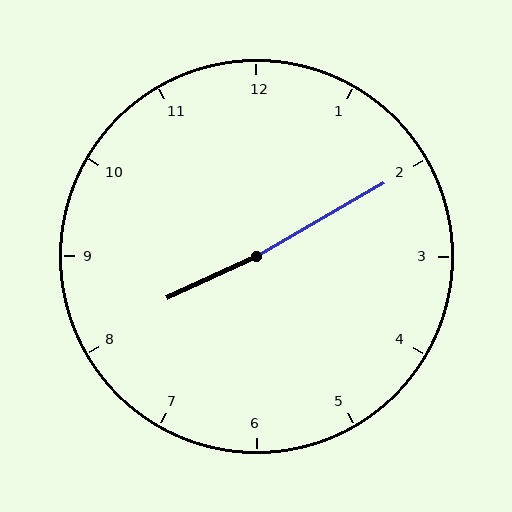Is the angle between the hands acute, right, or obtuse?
It is obtuse.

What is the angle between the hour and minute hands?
Approximately 175 degrees.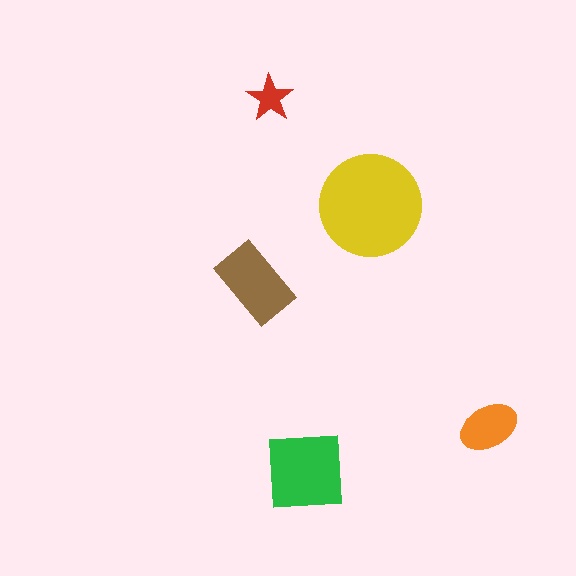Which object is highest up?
The red star is topmost.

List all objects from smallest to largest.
The red star, the orange ellipse, the brown rectangle, the green square, the yellow circle.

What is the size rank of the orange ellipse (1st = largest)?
4th.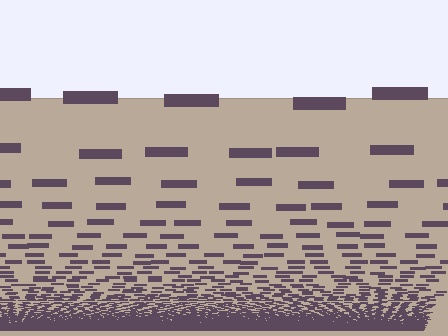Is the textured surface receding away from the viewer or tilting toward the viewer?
The surface appears to tilt toward the viewer. Texture elements get larger and sparser toward the top.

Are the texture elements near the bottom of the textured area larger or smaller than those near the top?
Smaller. The gradient is inverted — elements near the bottom are smaller and denser.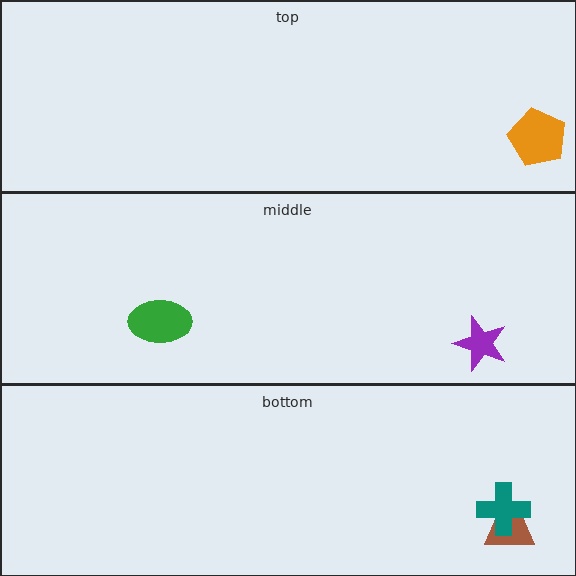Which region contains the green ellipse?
The middle region.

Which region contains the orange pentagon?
The top region.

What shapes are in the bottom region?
The brown trapezoid, the teal cross.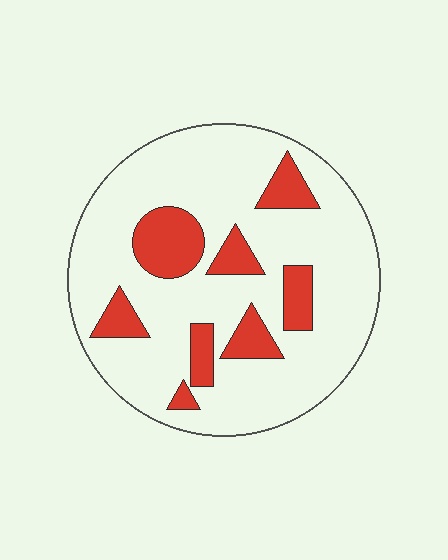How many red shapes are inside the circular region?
8.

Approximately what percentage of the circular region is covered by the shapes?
Approximately 20%.